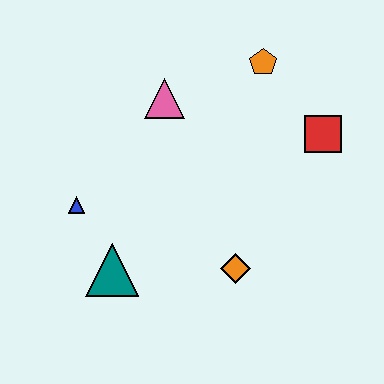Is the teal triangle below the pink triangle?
Yes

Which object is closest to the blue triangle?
The teal triangle is closest to the blue triangle.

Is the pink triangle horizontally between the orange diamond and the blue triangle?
Yes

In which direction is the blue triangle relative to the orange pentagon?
The blue triangle is to the left of the orange pentagon.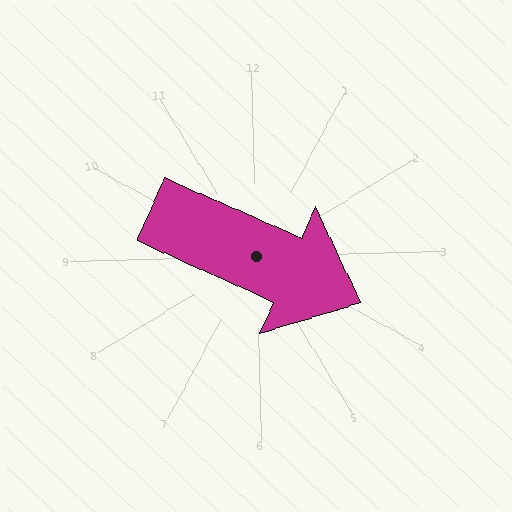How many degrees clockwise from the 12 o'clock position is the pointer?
Approximately 115 degrees.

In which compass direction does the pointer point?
Southeast.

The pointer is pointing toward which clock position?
Roughly 4 o'clock.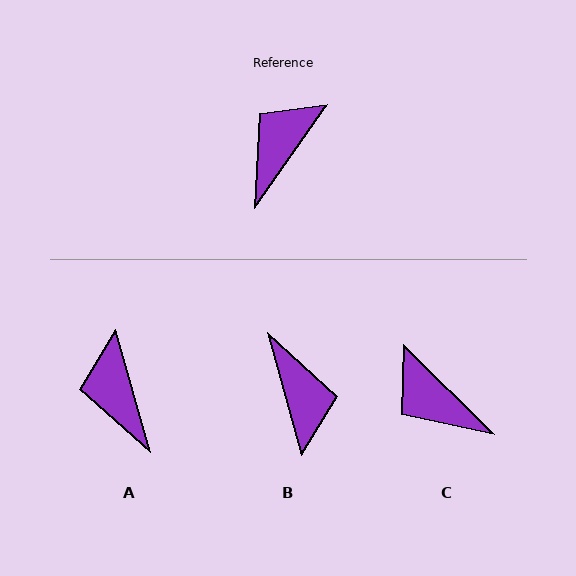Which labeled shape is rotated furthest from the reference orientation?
B, about 130 degrees away.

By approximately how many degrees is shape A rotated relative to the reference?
Approximately 51 degrees counter-clockwise.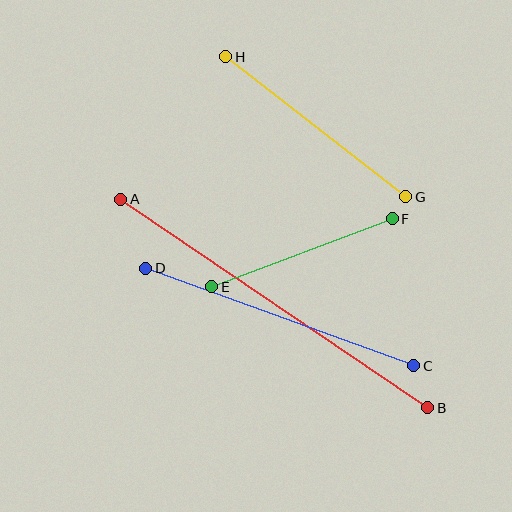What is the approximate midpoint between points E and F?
The midpoint is at approximately (302, 253) pixels.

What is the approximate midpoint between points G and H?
The midpoint is at approximately (316, 127) pixels.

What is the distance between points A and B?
The distance is approximately 372 pixels.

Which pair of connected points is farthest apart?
Points A and B are farthest apart.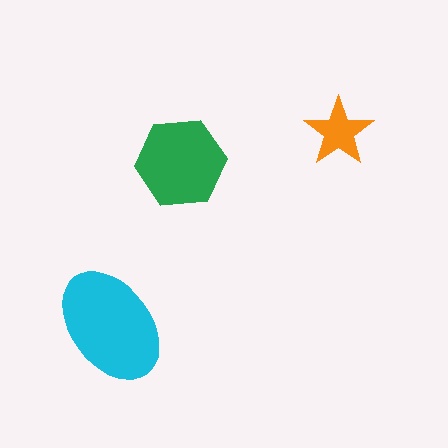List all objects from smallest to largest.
The orange star, the green hexagon, the cyan ellipse.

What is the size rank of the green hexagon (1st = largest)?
2nd.